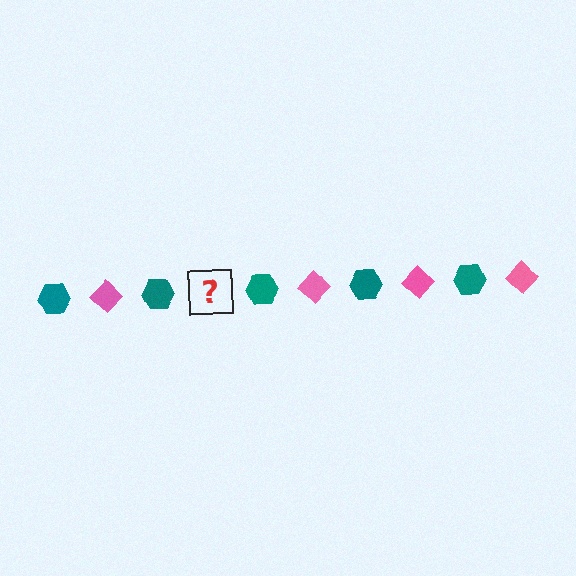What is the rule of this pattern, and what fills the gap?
The rule is that the pattern alternates between teal hexagon and pink diamond. The gap should be filled with a pink diamond.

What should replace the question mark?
The question mark should be replaced with a pink diamond.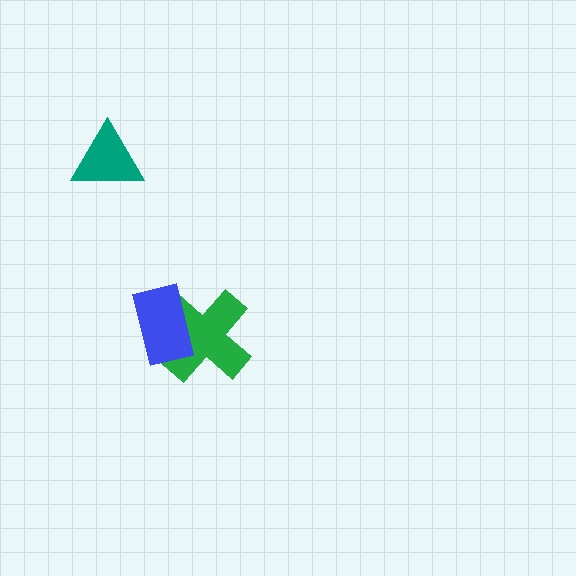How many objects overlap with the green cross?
1 object overlaps with the green cross.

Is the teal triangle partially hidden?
No, no other shape covers it.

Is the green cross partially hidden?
Yes, it is partially covered by another shape.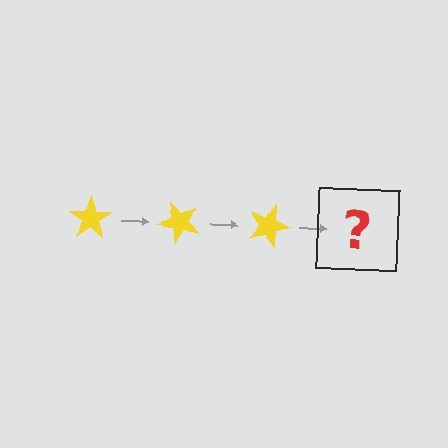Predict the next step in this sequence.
The next step is a yellow star rotated 135 degrees.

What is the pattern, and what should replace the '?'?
The pattern is that the star rotates 45 degrees each step. The '?' should be a yellow star rotated 135 degrees.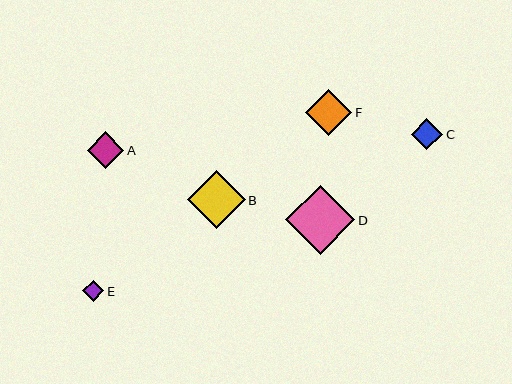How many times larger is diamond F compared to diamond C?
Diamond F is approximately 1.5 times the size of diamond C.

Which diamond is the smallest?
Diamond E is the smallest with a size of approximately 21 pixels.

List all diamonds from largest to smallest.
From largest to smallest: D, B, F, A, C, E.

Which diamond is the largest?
Diamond D is the largest with a size of approximately 69 pixels.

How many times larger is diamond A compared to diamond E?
Diamond A is approximately 1.8 times the size of diamond E.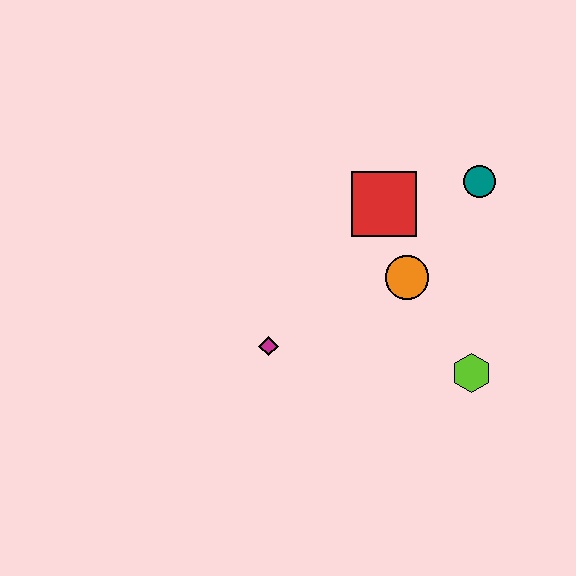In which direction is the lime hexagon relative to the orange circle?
The lime hexagon is below the orange circle.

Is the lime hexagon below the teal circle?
Yes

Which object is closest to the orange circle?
The red square is closest to the orange circle.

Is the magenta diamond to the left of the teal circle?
Yes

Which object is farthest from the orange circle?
The magenta diamond is farthest from the orange circle.